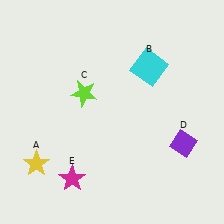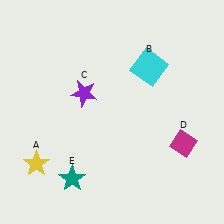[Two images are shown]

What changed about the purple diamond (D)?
In Image 1, D is purple. In Image 2, it changed to magenta.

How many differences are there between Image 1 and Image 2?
There are 3 differences between the two images.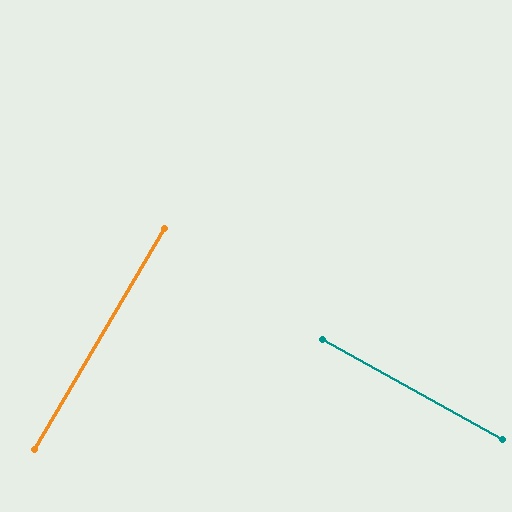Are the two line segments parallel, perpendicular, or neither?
Perpendicular — they meet at approximately 89°.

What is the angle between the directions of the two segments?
Approximately 89 degrees.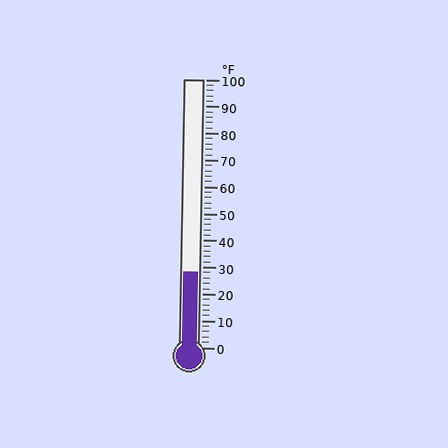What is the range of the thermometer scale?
The thermometer scale ranges from 0°F to 100°F.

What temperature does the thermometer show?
The thermometer shows approximately 28°F.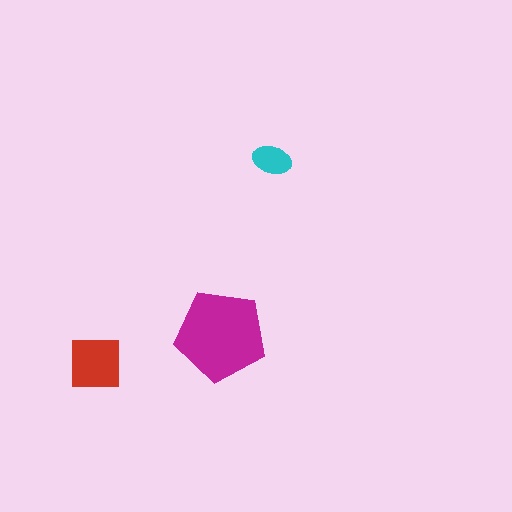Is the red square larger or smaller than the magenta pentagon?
Smaller.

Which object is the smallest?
The cyan ellipse.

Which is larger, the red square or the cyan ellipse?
The red square.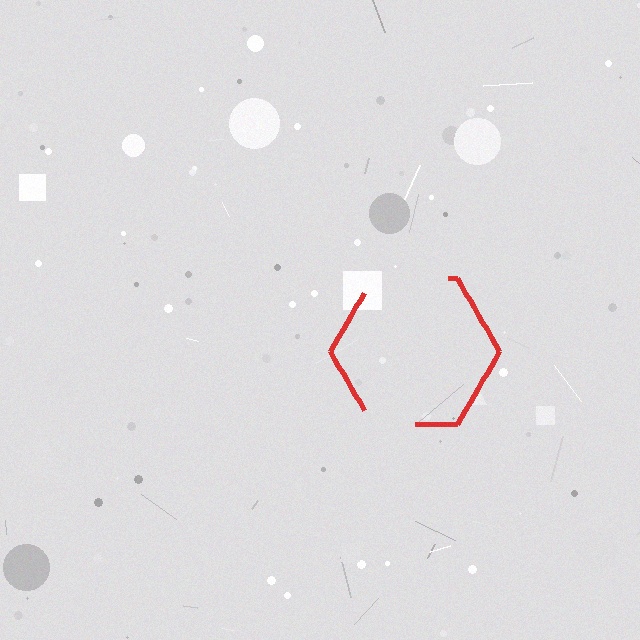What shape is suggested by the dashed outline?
The dashed outline suggests a hexagon.